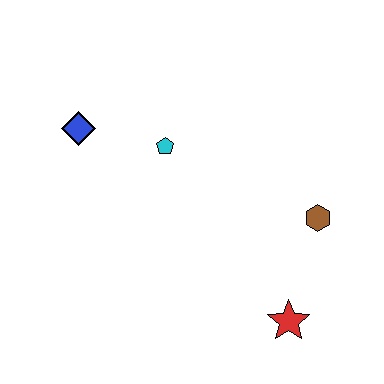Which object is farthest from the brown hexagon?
The blue diamond is farthest from the brown hexagon.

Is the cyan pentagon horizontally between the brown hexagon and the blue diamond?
Yes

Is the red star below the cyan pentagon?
Yes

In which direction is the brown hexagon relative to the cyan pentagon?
The brown hexagon is to the right of the cyan pentagon.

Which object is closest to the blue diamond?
The cyan pentagon is closest to the blue diamond.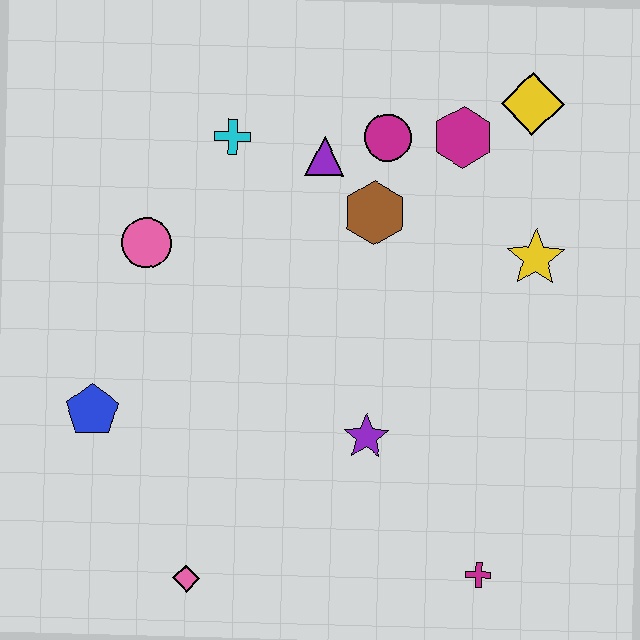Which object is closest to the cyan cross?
The purple triangle is closest to the cyan cross.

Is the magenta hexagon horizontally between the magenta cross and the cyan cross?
Yes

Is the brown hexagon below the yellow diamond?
Yes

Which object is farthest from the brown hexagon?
The pink diamond is farthest from the brown hexagon.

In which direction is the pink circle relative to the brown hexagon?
The pink circle is to the left of the brown hexagon.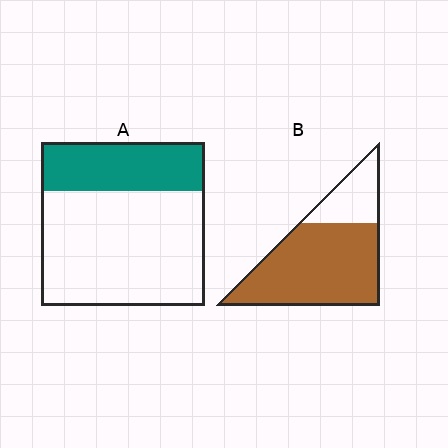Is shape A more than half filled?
No.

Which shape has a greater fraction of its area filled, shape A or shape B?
Shape B.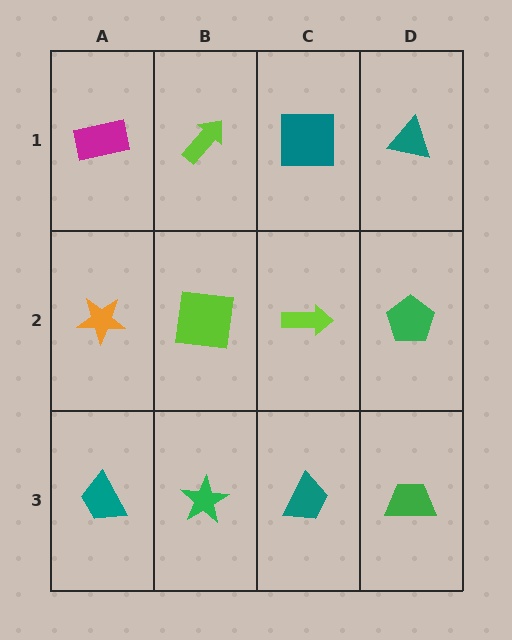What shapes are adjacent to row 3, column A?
An orange star (row 2, column A), a green star (row 3, column B).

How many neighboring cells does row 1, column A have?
2.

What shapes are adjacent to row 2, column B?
A lime arrow (row 1, column B), a green star (row 3, column B), an orange star (row 2, column A), a lime arrow (row 2, column C).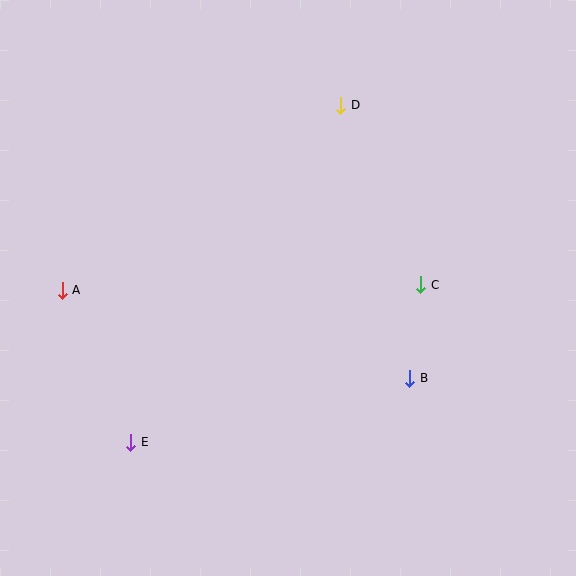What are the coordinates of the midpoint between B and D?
The midpoint between B and D is at (375, 242).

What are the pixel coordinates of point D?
Point D is at (341, 105).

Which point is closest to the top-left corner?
Point A is closest to the top-left corner.